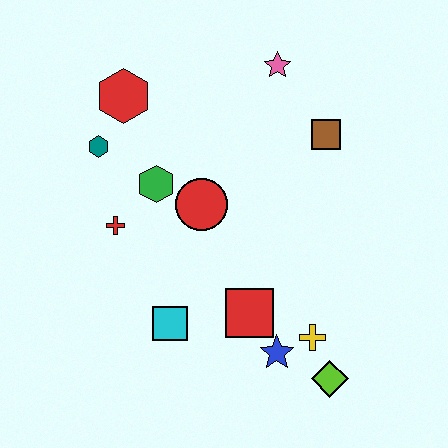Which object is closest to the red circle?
The green hexagon is closest to the red circle.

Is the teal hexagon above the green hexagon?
Yes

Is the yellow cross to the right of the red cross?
Yes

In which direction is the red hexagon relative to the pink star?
The red hexagon is to the left of the pink star.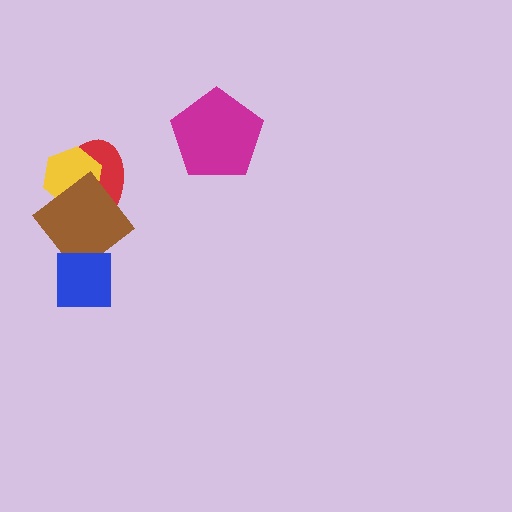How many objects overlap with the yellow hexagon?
2 objects overlap with the yellow hexagon.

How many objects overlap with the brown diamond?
2 objects overlap with the brown diamond.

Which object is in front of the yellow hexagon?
The brown diamond is in front of the yellow hexagon.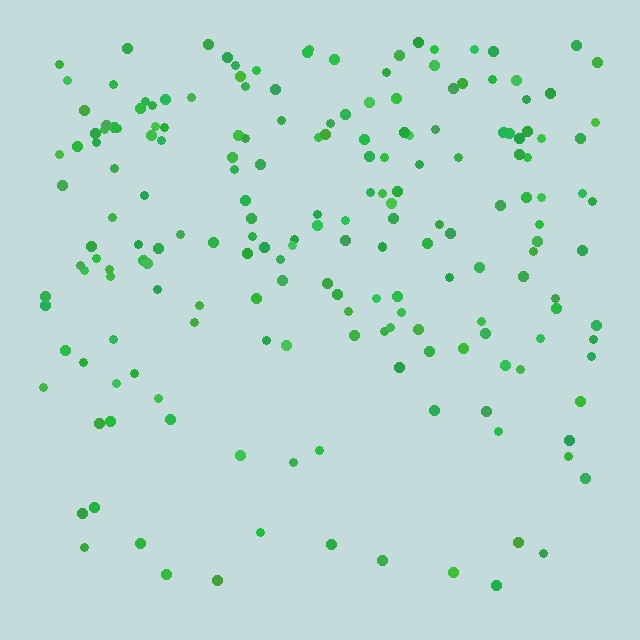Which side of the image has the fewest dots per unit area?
The bottom.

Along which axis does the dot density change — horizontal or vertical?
Vertical.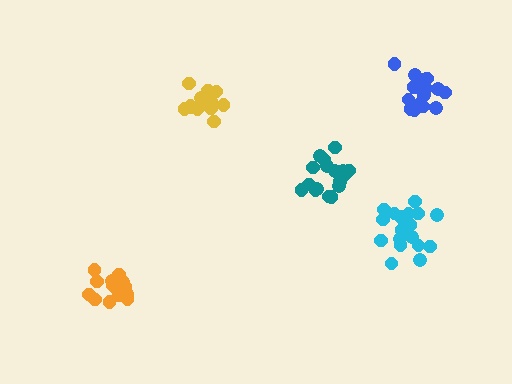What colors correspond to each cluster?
The clusters are colored: yellow, teal, cyan, blue, orange.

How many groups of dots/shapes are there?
There are 5 groups.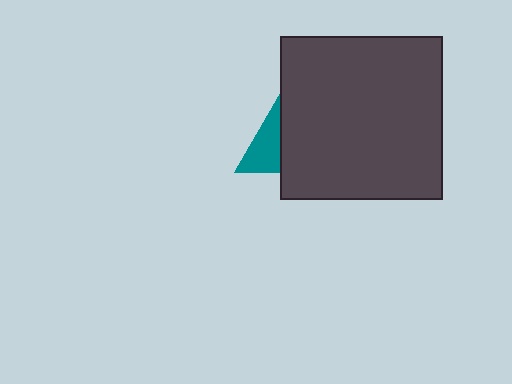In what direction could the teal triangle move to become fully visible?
The teal triangle could move left. That would shift it out from behind the dark gray square entirely.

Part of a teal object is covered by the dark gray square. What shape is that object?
It is a triangle.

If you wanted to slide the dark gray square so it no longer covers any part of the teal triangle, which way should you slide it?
Slide it right — that is the most direct way to separate the two shapes.